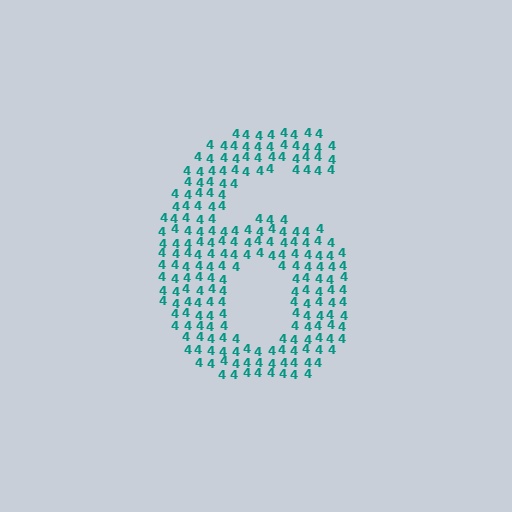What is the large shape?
The large shape is the digit 6.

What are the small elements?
The small elements are digit 4's.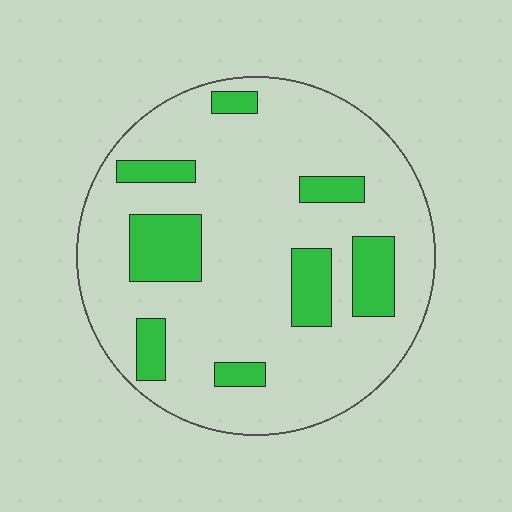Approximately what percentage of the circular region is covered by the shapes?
Approximately 20%.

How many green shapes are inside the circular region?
8.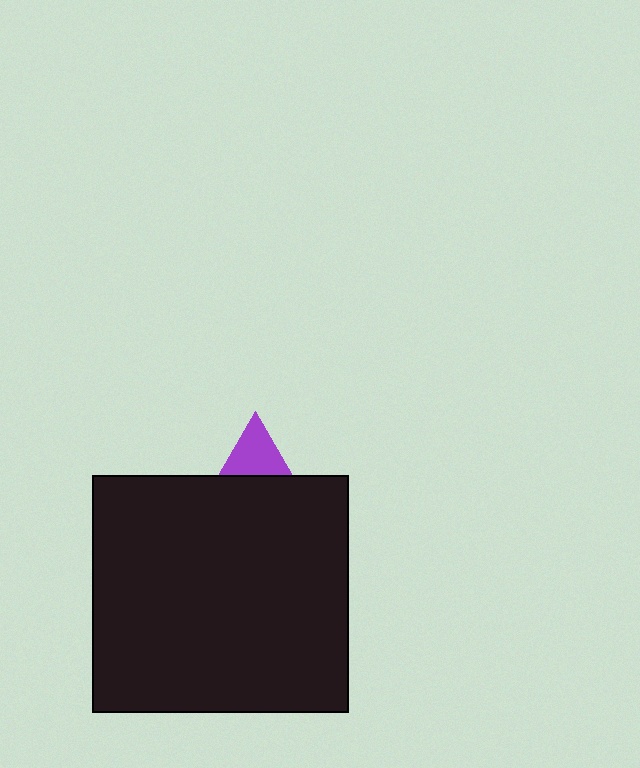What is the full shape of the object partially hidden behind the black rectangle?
The partially hidden object is a purple triangle.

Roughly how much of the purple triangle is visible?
A small part of it is visible (roughly 34%).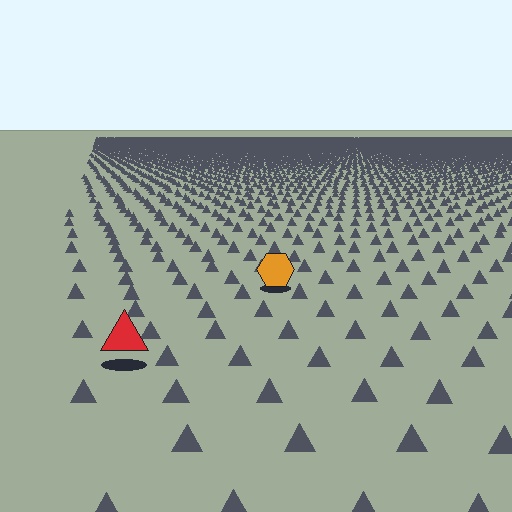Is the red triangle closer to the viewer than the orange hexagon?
Yes. The red triangle is closer — you can tell from the texture gradient: the ground texture is coarser near it.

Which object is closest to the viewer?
The red triangle is closest. The texture marks near it are larger and more spread out.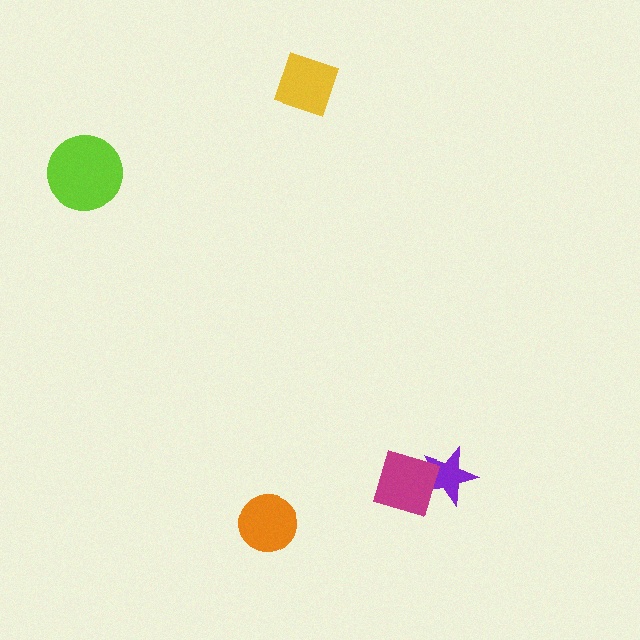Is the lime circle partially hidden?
No, no other shape covers it.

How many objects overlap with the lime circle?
0 objects overlap with the lime circle.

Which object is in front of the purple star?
The magenta diamond is in front of the purple star.